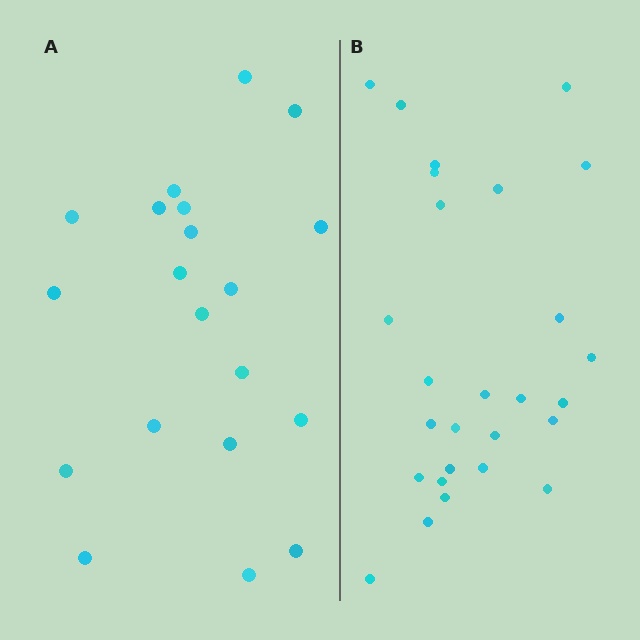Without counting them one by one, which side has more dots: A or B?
Region B (the right region) has more dots.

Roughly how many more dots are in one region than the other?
Region B has roughly 8 or so more dots than region A.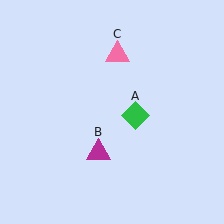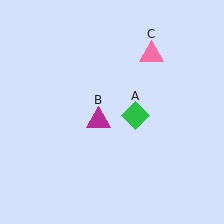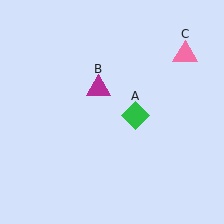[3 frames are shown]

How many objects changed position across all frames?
2 objects changed position: magenta triangle (object B), pink triangle (object C).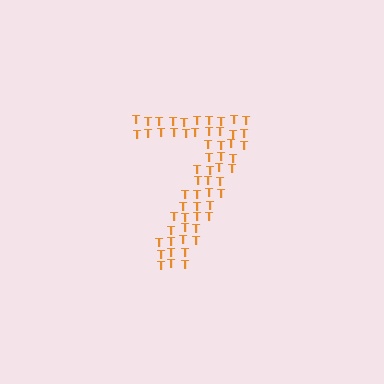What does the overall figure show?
The overall figure shows the digit 7.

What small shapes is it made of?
It is made of small letter T's.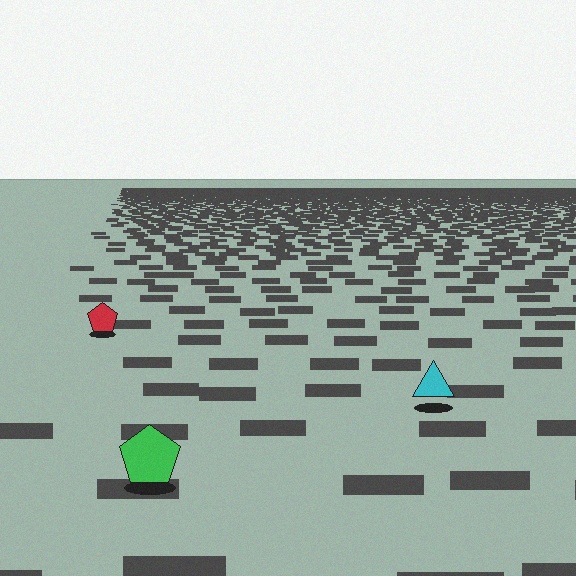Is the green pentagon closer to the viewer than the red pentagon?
Yes. The green pentagon is closer — you can tell from the texture gradient: the ground texture is coarser near it.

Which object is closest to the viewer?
The green pentagon is closest. The texture marks near it are larger and more spread out.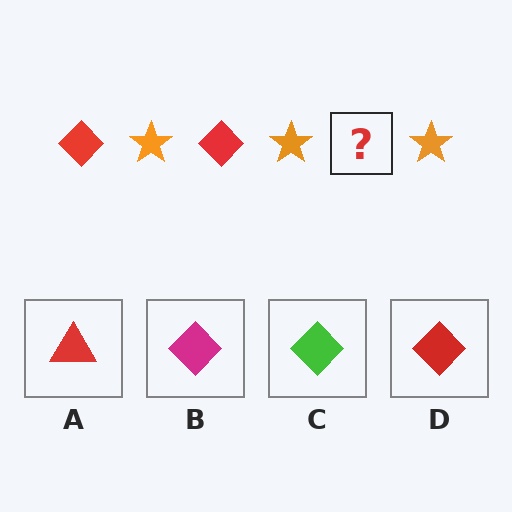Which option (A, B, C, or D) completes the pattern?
D.